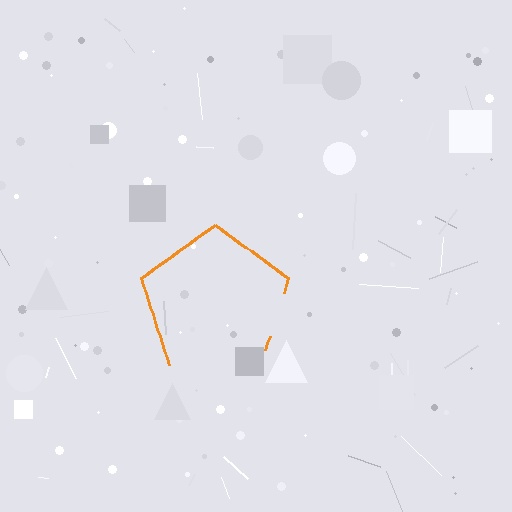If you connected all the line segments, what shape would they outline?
They would outline a pentagon.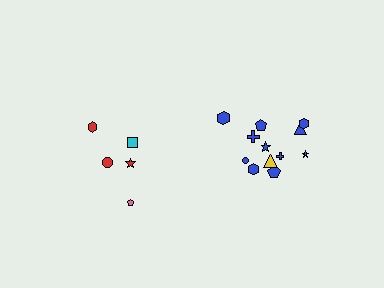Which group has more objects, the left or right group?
The right group.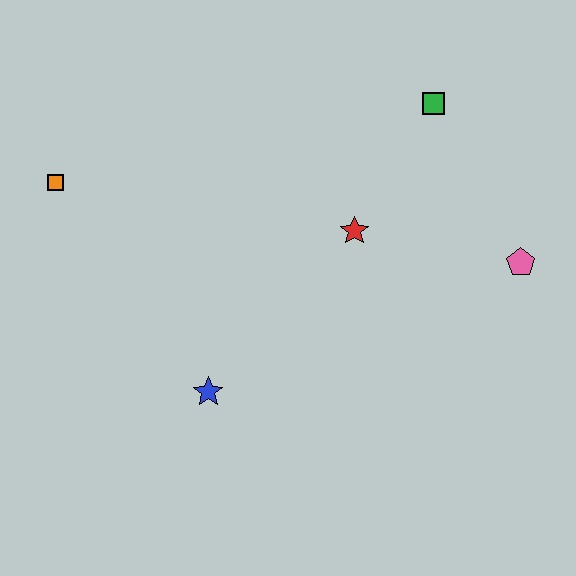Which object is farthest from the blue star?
The green square is farthest from the blue star.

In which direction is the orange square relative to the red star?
The orange square is to the left of the red star.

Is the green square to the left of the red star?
No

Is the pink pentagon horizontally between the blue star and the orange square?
No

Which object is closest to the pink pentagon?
The red star is closest to the pink pentagon.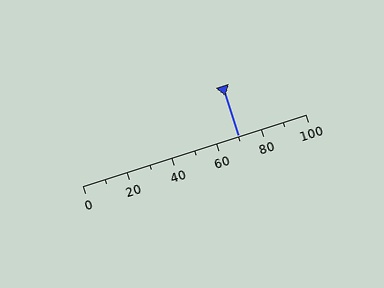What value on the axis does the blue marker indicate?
The marker indicates approximately 70.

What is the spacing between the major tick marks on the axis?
The major ticks are spaced 20 apart.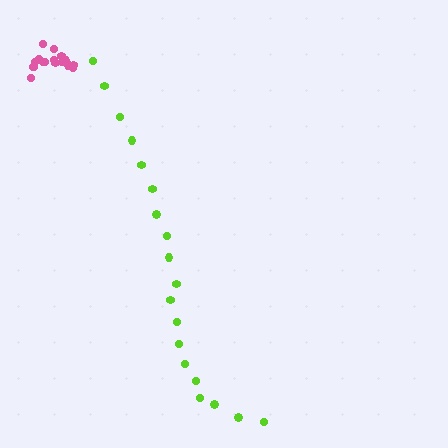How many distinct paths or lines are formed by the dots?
There are 2 distinct paths.